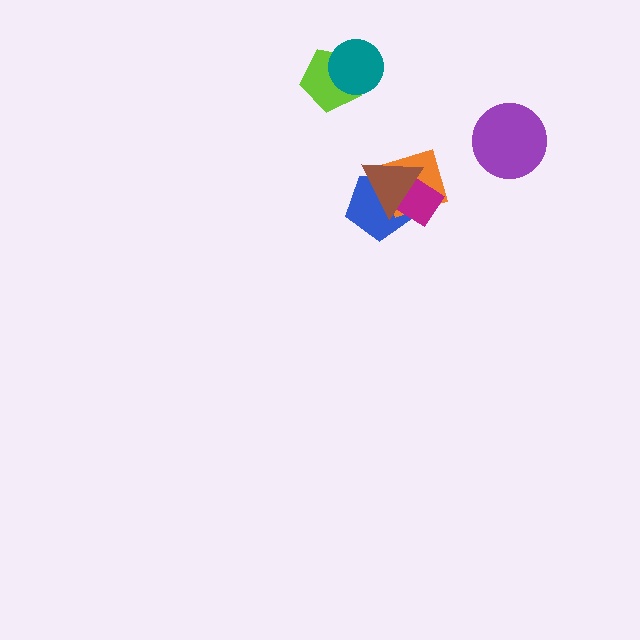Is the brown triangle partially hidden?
No, no other shape covers it.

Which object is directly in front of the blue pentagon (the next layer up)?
The orange diamond is directly in front of the blue pentagon.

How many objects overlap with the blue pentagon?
3 objects overlap with the blue pentagon.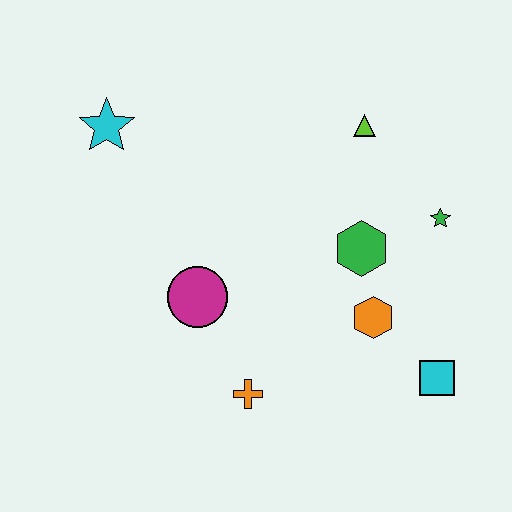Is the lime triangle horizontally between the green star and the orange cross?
Yes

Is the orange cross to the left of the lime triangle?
Yes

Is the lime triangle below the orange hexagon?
No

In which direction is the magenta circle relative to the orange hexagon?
The magenta circle is to the left of the orange hexagon.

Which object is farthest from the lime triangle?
The orange cross is farthest from the lime triangle.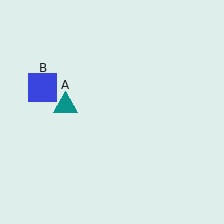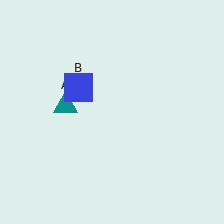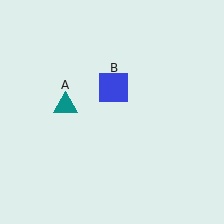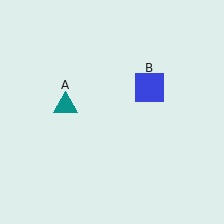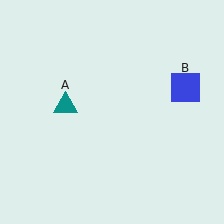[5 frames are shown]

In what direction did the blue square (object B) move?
The blue square (object B) moved right.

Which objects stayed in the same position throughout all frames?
Teal triangle (object A) remained stationary.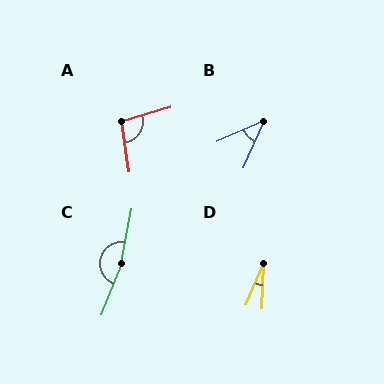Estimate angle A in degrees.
Approximately 99 degrees.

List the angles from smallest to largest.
D (21°), B (43°), A (99°), C (170°).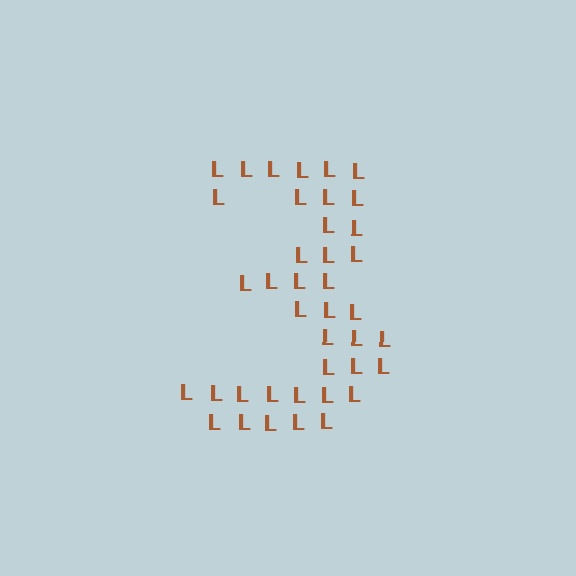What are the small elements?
The small elements are letter L's.